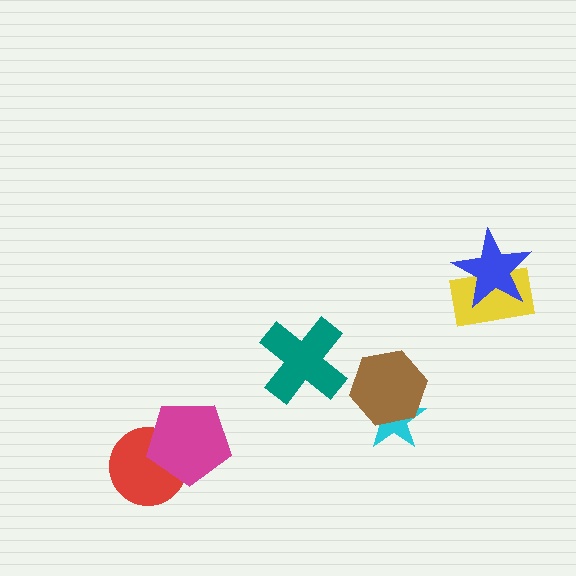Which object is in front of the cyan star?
The brown hexagon is in front of the cyan star.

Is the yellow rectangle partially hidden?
Yes, it is partially covered by another shape.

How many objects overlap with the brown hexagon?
1 object overlaps with the brown hexagon.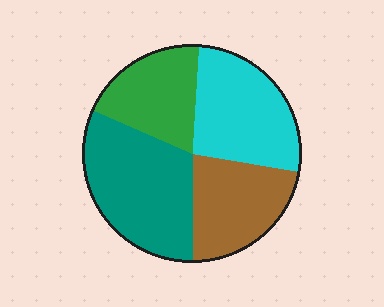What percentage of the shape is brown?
Brown covers about 20% of the shape.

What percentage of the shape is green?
Green takes up about one fifth (1/5) of the shape.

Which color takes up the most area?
Teal, at roughly 30%.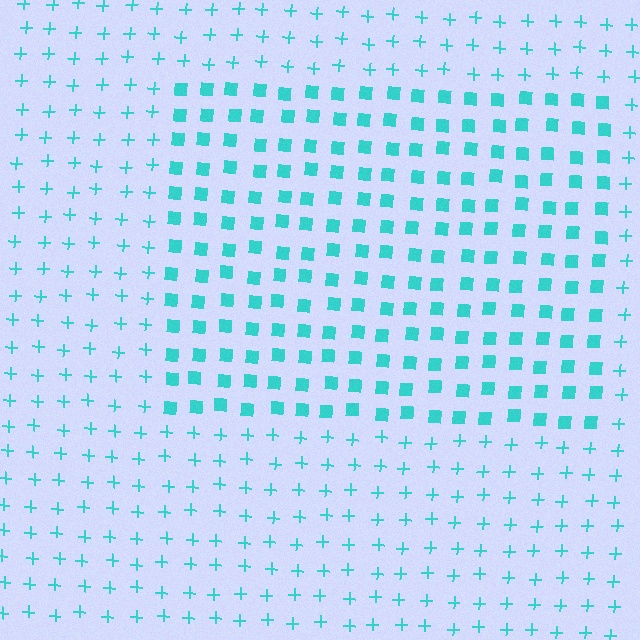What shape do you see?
I see a rectangle.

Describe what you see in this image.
The image is filled with small cyan elements arranged in a uniform grid. A rectangle-shaped region contains squares, while the surrounding area contains plus signs. The boundary is defined purely by the change in element shape.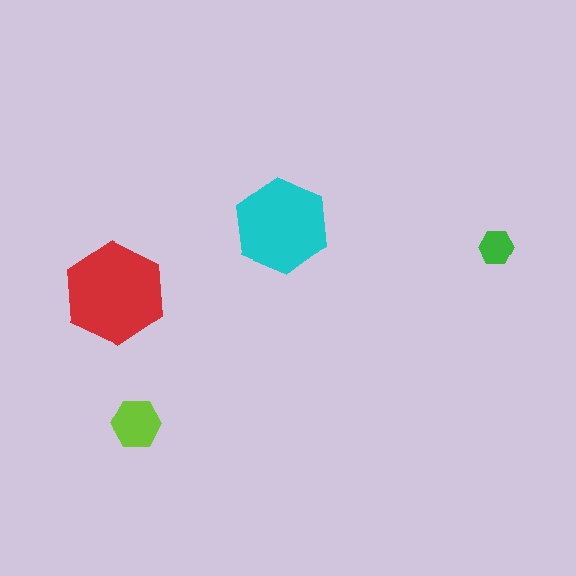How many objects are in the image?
There are 4 objects in the image.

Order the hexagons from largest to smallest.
the red one, the cyan one, the lime one, the green one.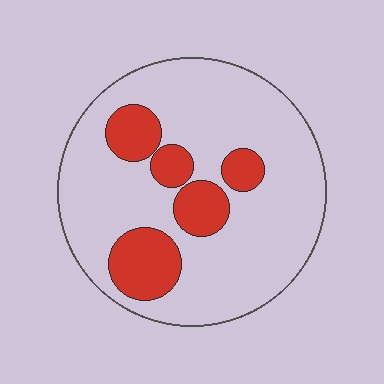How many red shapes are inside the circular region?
5.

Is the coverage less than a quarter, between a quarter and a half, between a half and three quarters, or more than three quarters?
Less than a quarter.